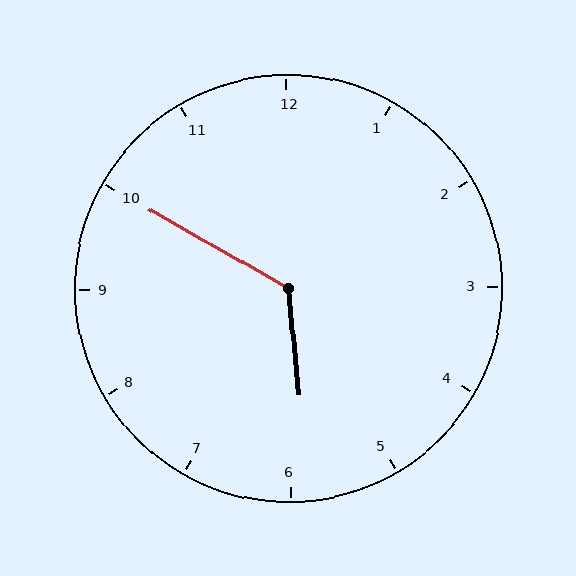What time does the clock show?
5:50.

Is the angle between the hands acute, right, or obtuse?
It is obtuse.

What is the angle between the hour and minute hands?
Approximately 125 degrees.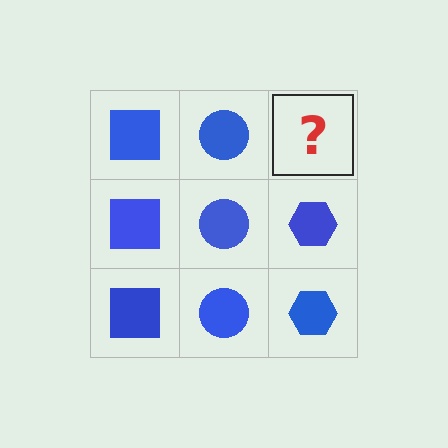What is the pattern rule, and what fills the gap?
The rule is that each column has a consistent shape. The gap should be filled with a blue hexagon.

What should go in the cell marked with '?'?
The missing cell should contain a blue hexagon.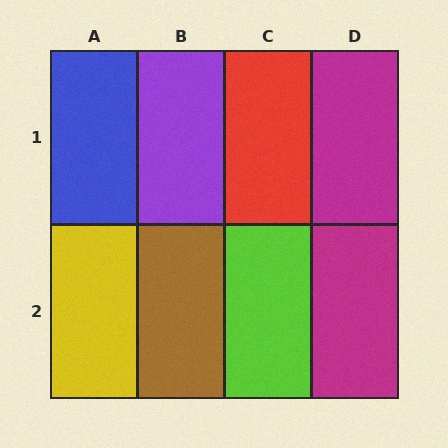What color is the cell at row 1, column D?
Magenta.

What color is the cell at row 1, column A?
Blue.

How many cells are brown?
1 cell is brown.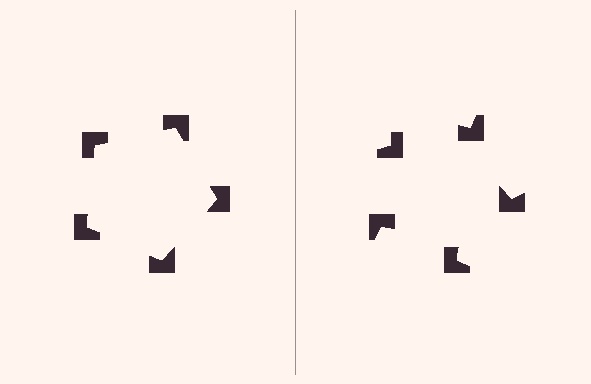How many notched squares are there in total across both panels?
10 — 5 on each side.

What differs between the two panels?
The notched squares are positioned identically on both sides; only the wedge orientations differ. On the left they align to a pentagon; on the right they are misaligned.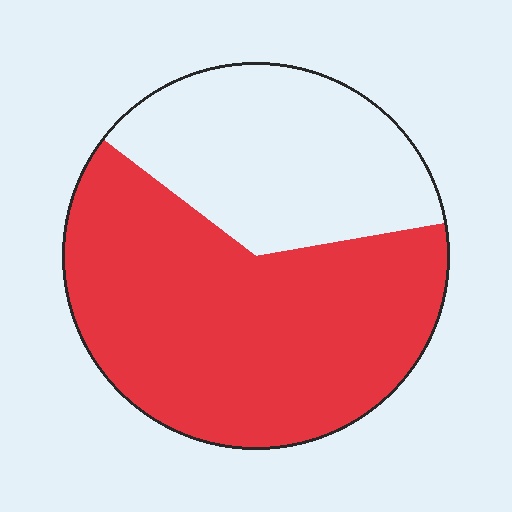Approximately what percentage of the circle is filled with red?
Approximately 65%.